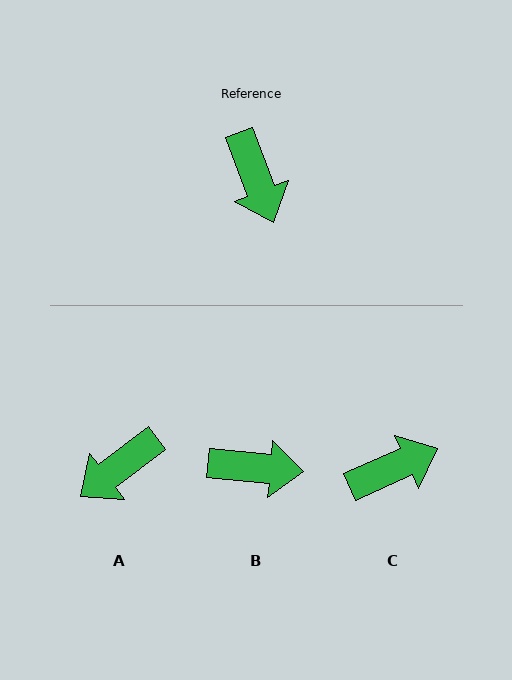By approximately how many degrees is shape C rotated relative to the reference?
Approximately 93 degrees counter-clockwise.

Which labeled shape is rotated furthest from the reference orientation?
C, about 93 degrees away.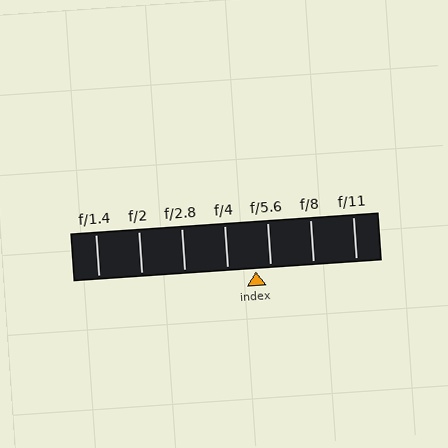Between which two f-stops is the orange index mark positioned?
The index mark is between f/4 and f/5.6.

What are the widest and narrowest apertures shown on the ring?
The widest aperture shown is f/1.4 and the narrowest is f/11.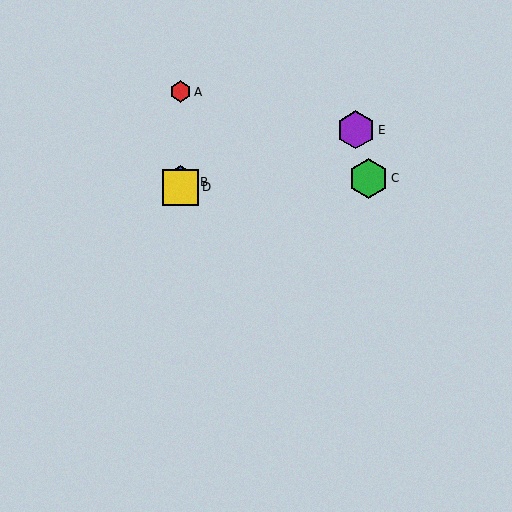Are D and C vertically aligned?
No, D is at x≈180 and C is at x≈368.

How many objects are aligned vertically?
3 objects (A, B, D) are aligned vertically.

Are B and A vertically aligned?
Yes, both are at x≈180.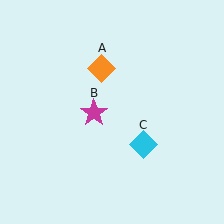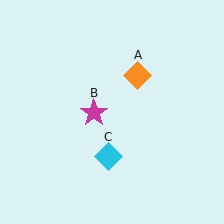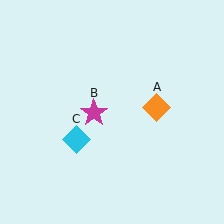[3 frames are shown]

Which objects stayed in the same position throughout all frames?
Magenta star (object B) remained stationary.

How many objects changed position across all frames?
2 objects changed position: orange diamond (object A), cyan diamond (object C).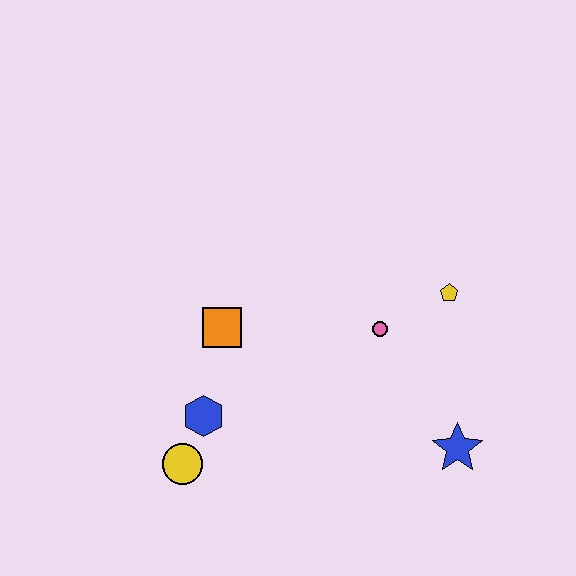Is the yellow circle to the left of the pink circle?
Yes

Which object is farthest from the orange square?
The blue star is farthest from the orange square.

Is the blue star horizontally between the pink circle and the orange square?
No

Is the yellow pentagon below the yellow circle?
No